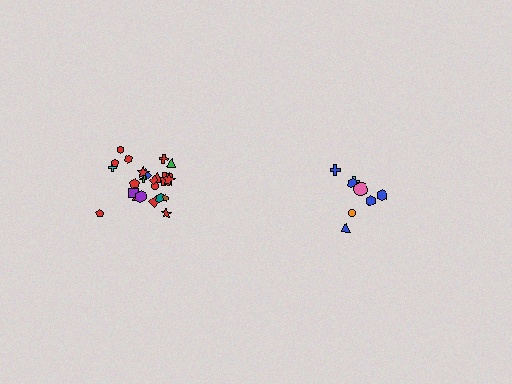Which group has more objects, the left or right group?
The left group.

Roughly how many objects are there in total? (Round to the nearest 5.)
Roughly 35 objects in total.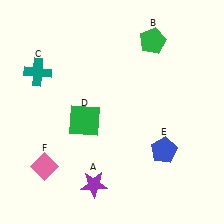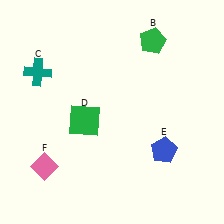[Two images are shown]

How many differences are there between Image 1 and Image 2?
There is 1 difference between the two images.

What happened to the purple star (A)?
The purple star (A) was removed in Image 2. It was in the bottom-left area of Image 1.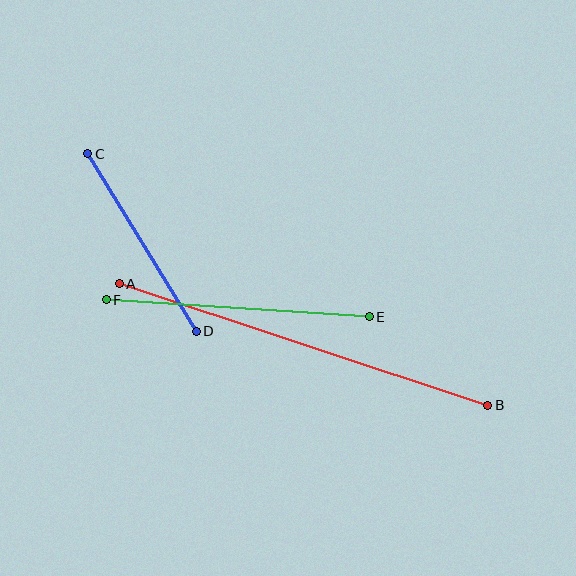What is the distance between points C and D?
The distance is approximately 208 pixels.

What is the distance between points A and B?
The distance is approximately 388 pixels.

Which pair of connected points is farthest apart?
Points A and B are farthest apart.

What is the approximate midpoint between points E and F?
The midpoint is at approximately (238, 308) pixels.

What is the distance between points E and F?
The distance is approximately 264 pixels.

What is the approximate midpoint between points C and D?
The midpoint is at approximately (142, 242) pixels.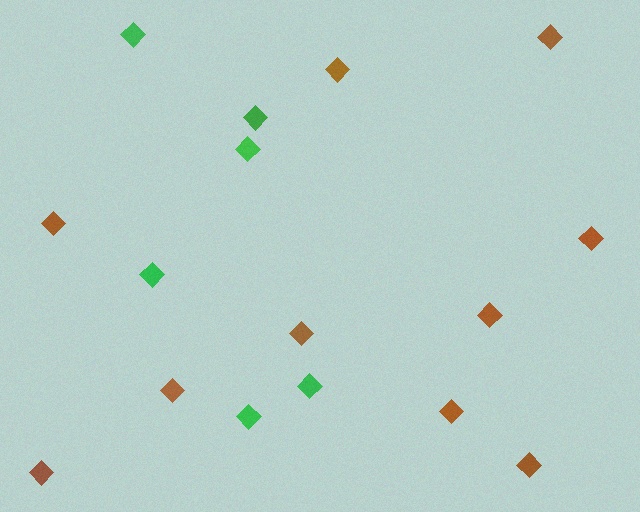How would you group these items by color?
There are 2 groups: one group of brown diamonds (10) and one group of green diamonds (6).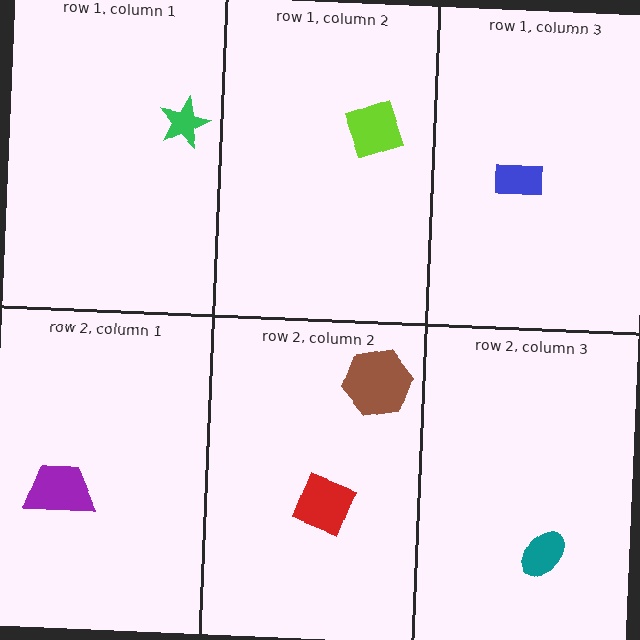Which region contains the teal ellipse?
The row 2, column 3 region.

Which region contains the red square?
The row 2, column 2 region.